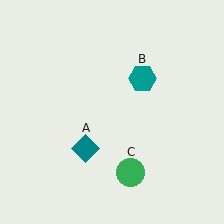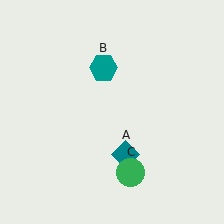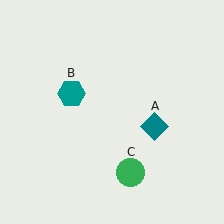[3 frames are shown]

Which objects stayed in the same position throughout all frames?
Green circle (object C) remained stationary.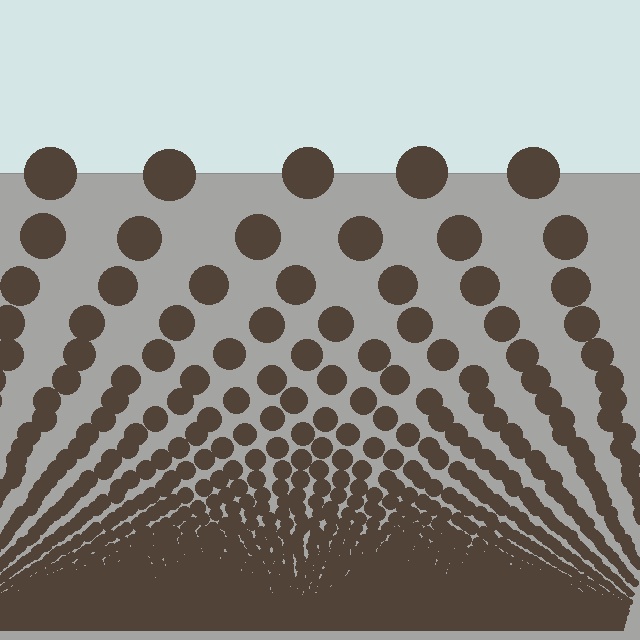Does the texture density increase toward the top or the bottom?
Density increases toward the bottom.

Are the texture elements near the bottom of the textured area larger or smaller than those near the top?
Smaller. The gradient is inverted — elements near the bottom are smaller and denser.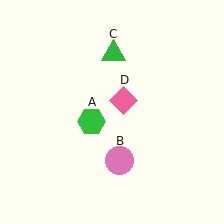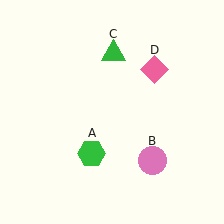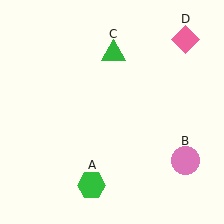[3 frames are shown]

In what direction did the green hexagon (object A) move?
The green hexagon (object A) moved down.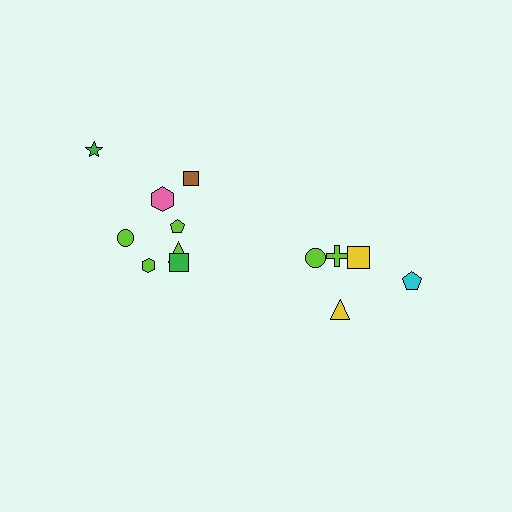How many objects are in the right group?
There are 5 objects.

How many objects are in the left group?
There are 8 objects.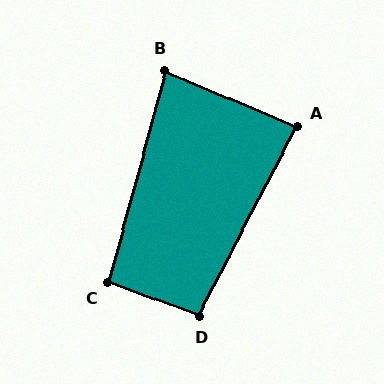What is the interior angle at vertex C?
Approximately 95 degrees (approximately right).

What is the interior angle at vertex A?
Approximately 85 degrees (approximately right).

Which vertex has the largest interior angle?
D, at approximately 98 degrees.